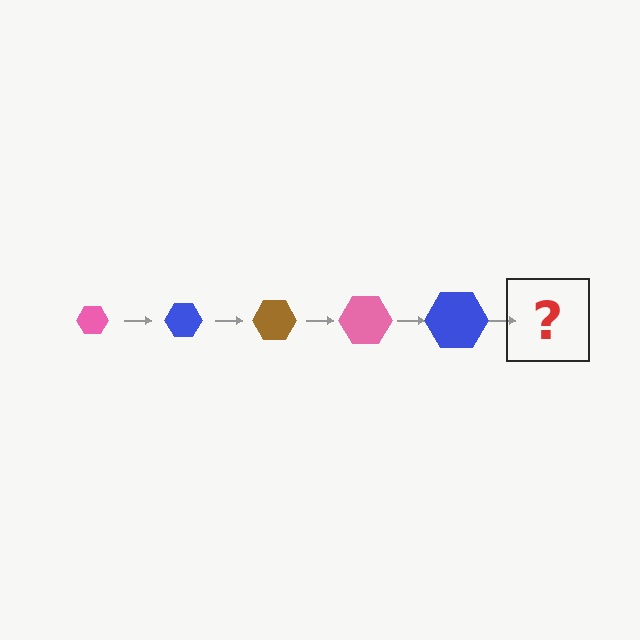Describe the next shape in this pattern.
It should be a brown hexagon, larger than the previous one.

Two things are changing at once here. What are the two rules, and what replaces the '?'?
The two rules are that the hexagon grows larger each step and the color cycles through pink, blue, and brown. The '?' should be a brown hexagon, larger than the previous one.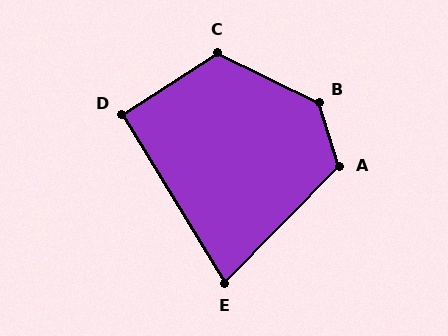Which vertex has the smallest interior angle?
E, at approximately 76 degrees.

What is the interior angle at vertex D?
Approximately 91 degrees (approximately right).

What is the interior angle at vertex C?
Approximately 121 degrees (obtuse).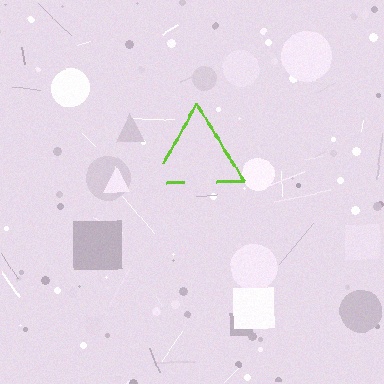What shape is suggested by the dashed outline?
The dashed outline suggests a triangle.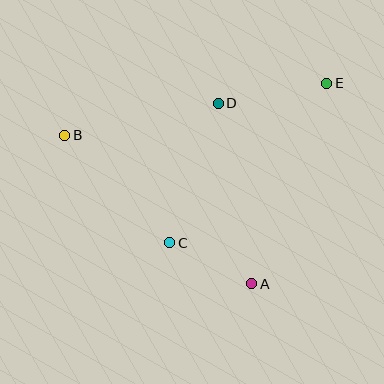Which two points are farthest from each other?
Points B and E are farthest from each other.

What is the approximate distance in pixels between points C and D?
The distance between C and D is approximately 148 pixels.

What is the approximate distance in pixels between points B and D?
The distance between B and D is approximately 157 pixels.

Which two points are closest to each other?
Points A and C are closest to each other.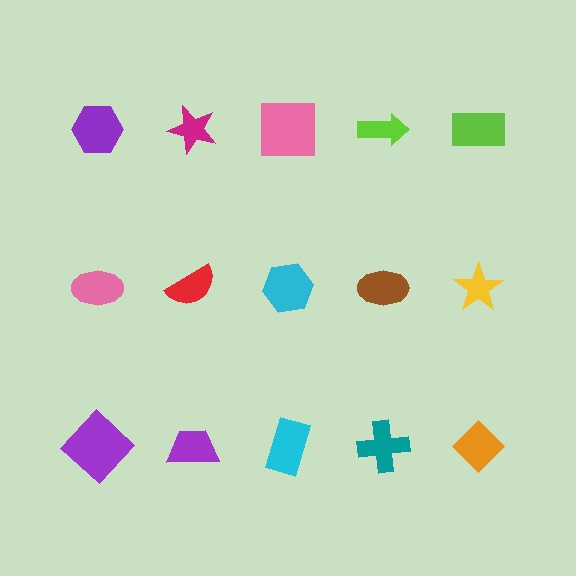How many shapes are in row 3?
5 shapes.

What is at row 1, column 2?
A magenta star.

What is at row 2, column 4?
A brown ellipse.